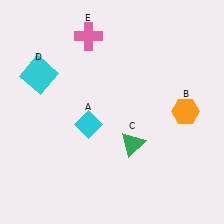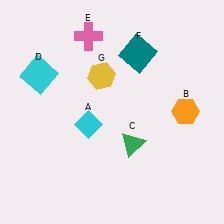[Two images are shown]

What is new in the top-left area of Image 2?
A yellow hexagon (G) was added in the top-left area of Image 2.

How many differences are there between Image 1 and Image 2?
There are 2 differences between the two images.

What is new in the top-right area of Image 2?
A teal square (F) was added in the top-right area of Image 2.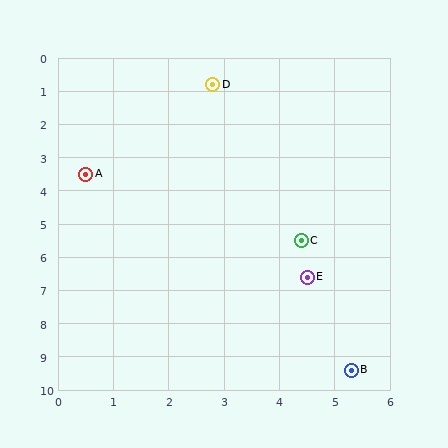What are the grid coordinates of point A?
Point A is at approximately (0.5, 3.5).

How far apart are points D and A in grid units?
Points D and A are about 3.5 grid units apart.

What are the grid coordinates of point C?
Point C is at approximately (4.4, 5.5).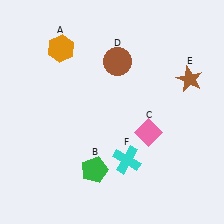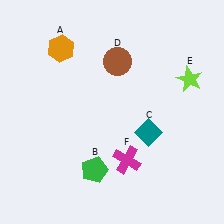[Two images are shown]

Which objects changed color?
C changed from pink to teal. E changed from brown to lime. F changed from cyan to magenta.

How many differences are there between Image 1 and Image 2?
There are 3 differences between the two images.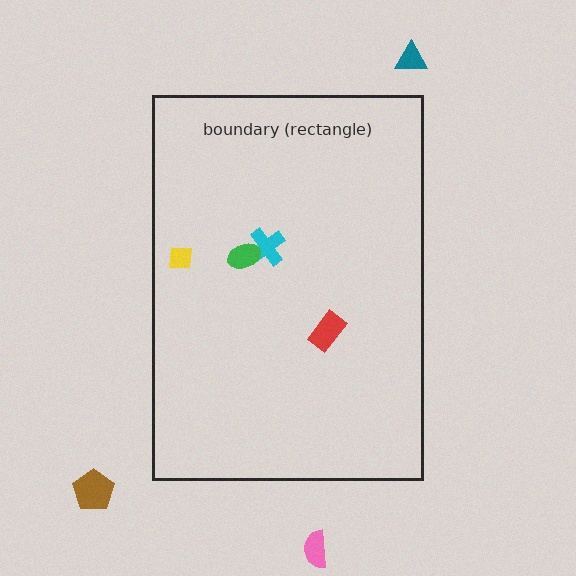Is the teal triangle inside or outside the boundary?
Outside.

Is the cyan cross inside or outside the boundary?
Inside.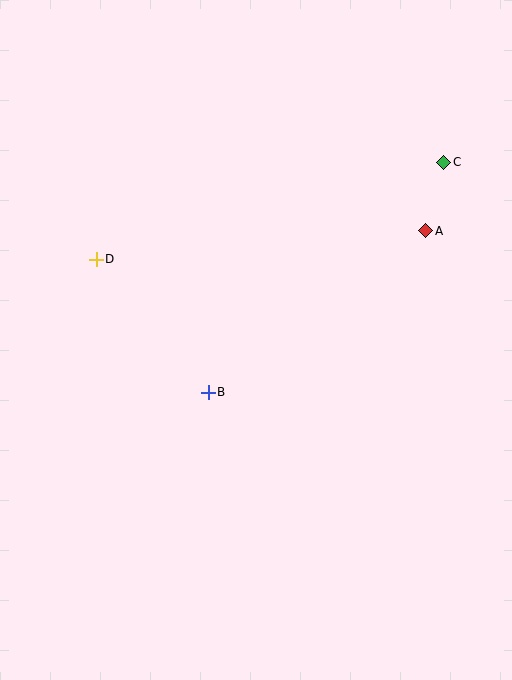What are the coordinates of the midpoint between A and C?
The midpoint between A and C is at (435, 196).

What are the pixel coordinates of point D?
Point D is at (96, 259).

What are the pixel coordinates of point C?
Point C is at (444, 162).